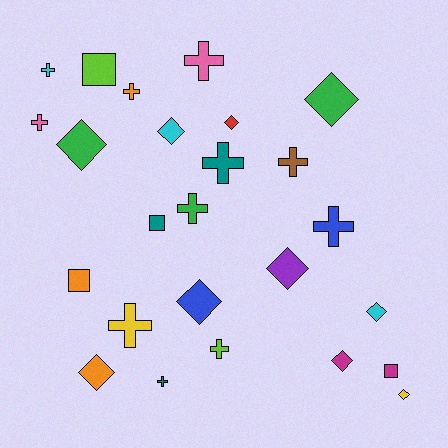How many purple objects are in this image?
There is 1 purple object.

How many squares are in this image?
There are 4 squares.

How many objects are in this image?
There are 25 objects.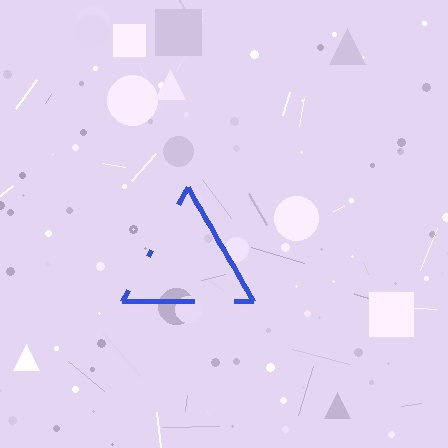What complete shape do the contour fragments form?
The contour fragments form a triangle.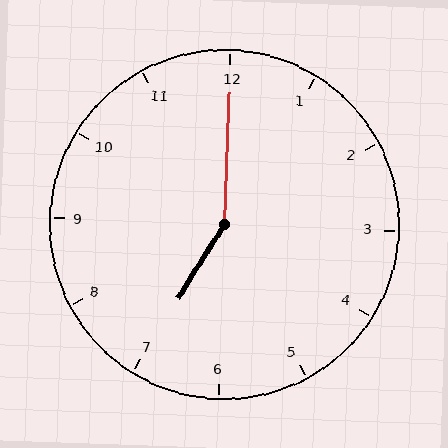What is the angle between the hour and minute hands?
Approximately 150 degrees.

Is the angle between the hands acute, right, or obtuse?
It is obtuse.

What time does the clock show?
7:00.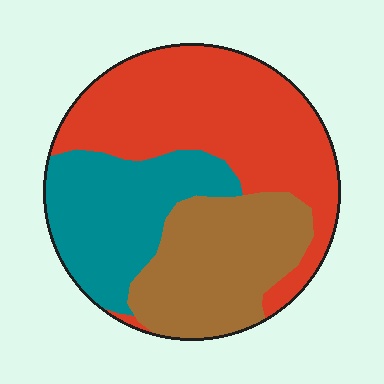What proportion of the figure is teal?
Teal covers about 25% of the figure.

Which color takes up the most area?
Red, at roughly 45%.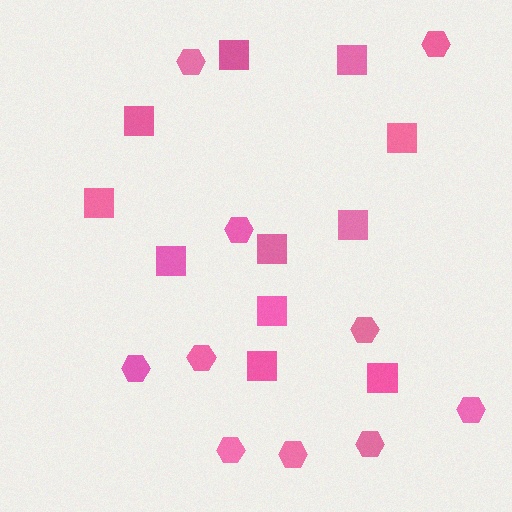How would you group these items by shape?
There are 2 groups: one group of squares (11) and one group of hexagons (10).